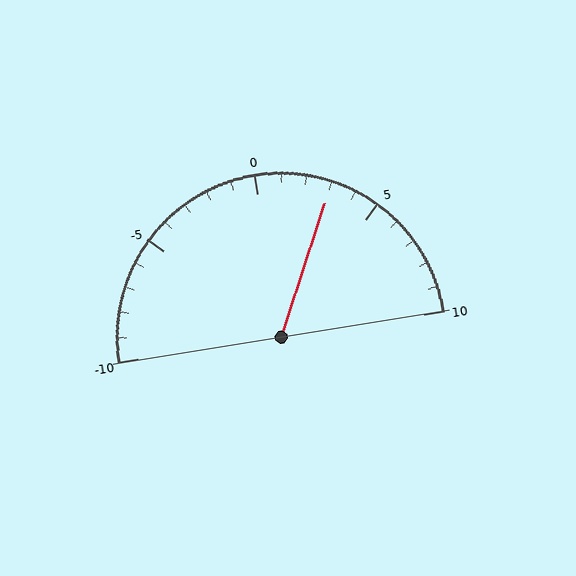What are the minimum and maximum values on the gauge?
The gauge ranges from -10 to 10.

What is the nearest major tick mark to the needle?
The nearest major tick mark is 5.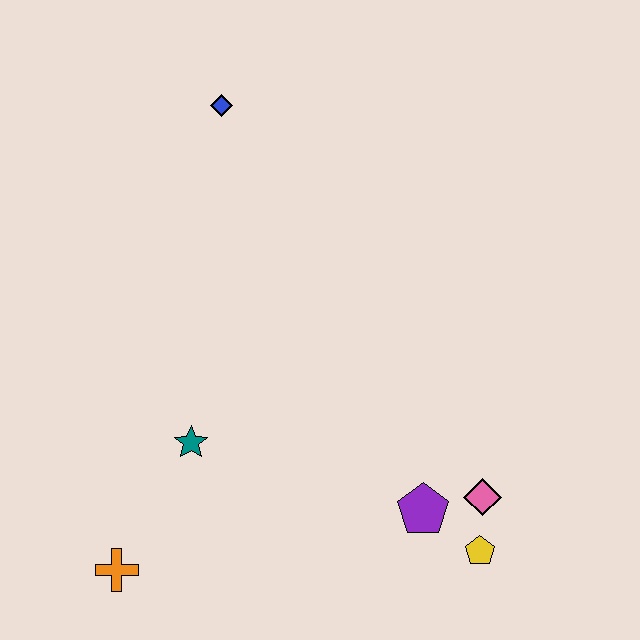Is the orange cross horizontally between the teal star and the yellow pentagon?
No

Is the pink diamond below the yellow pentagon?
No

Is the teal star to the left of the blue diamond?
Yes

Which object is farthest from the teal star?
The blue diamond is farthest from the teal star.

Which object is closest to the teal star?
The orange cross is closest to the teal star.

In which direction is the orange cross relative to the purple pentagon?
The orange cross is to the left of the purple pentagon.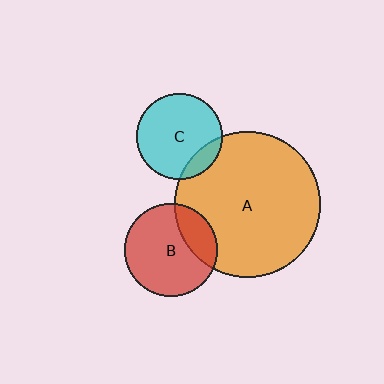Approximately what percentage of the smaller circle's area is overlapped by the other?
Approximately 25%.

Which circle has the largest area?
Circle A (orange).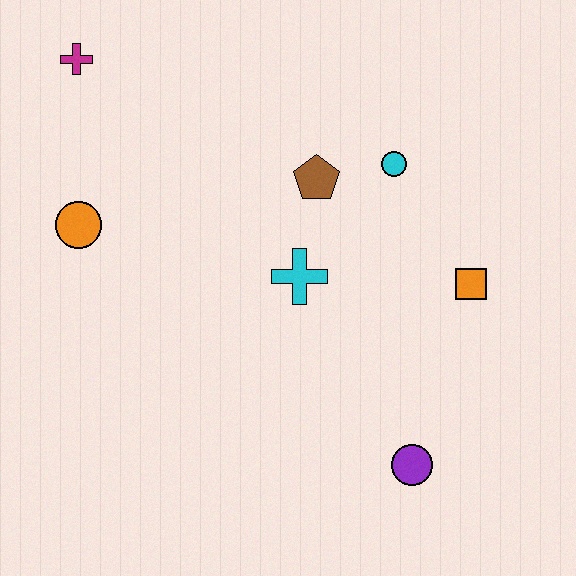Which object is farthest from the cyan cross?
The magenta cross is farthest from the cyan cross.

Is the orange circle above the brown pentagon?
No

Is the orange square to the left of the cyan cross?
No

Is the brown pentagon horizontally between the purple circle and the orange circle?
Yes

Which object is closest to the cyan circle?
The brown pentagon is closest to the cyan circle.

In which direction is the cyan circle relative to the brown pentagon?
The cyan circle is to the right of the brown pentagon.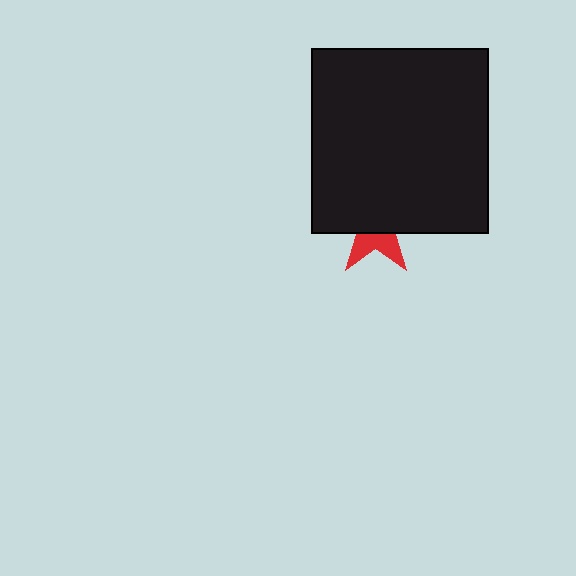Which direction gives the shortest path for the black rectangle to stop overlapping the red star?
Moving up gives the shortest separation.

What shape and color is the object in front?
The object in front is a black rectangle.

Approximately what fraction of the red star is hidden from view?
Roughly 63% of the red star is hidden behind the black rectangle.